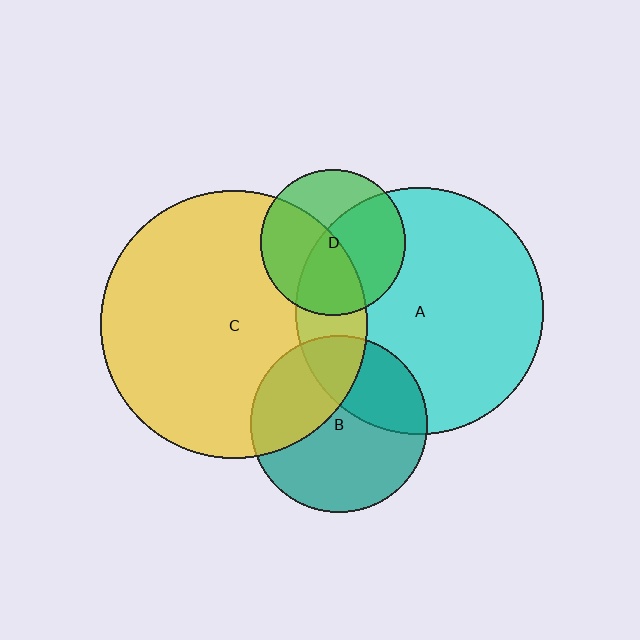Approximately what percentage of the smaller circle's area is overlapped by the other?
Approximately 20%.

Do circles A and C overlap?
Yes.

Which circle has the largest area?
Circle C (yellow).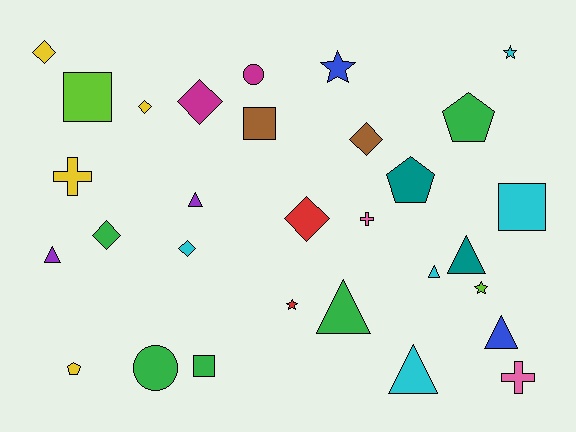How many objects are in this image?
There are 30 objects.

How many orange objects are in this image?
There are no orange objects.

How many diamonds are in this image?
There are 7 diamonds.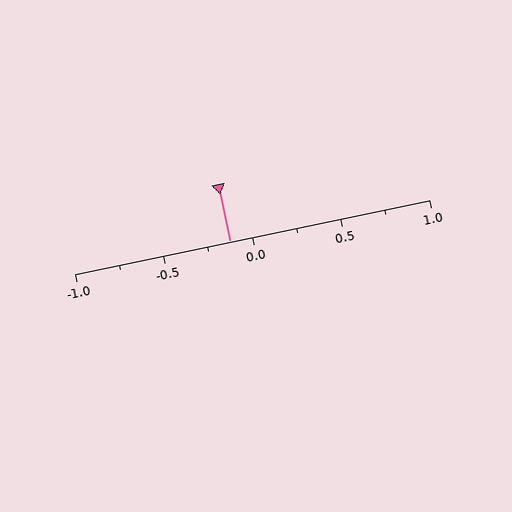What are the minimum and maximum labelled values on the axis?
The axis runs from -1.0 to 1.0.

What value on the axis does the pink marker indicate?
The marker indicates approximately -0.12.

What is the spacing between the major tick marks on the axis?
The major ticks are spaced 0.5 apart.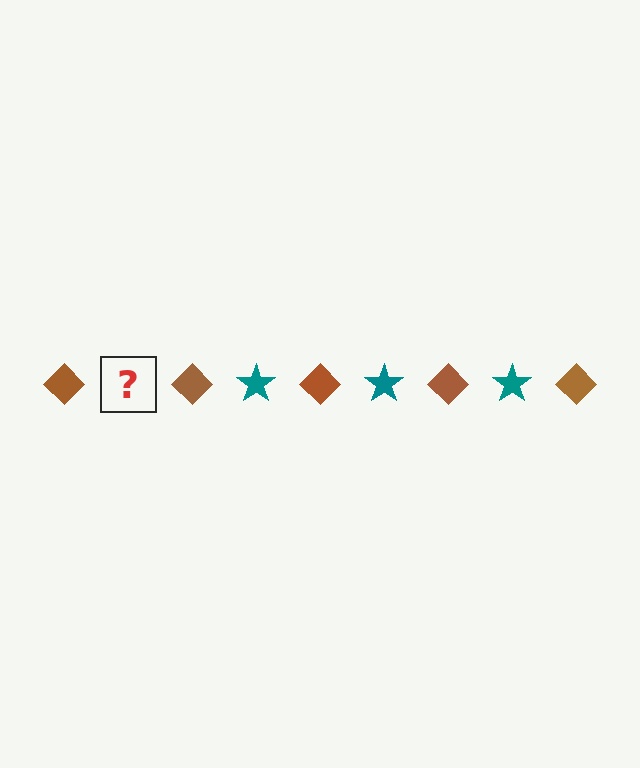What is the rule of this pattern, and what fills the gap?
The rule is that the pattern alternates between brown diamond and teal star. The gap should be filled with a teal star.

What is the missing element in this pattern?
The missing element is a teal star.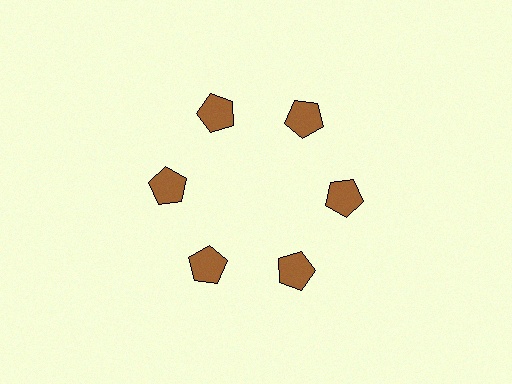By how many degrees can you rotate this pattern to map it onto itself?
The pattern maps onto itself every 60 degrees of rotation.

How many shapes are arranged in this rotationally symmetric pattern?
There are 6 shapes, arranged in 6 groups of 1.